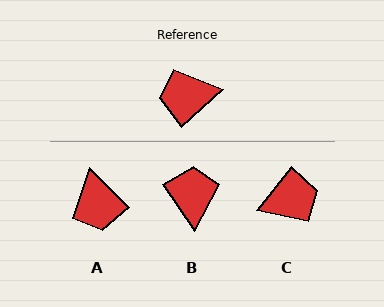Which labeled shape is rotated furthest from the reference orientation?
C, about 171 degrees away.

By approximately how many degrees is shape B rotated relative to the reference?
Approximately 98 degrees clockwise.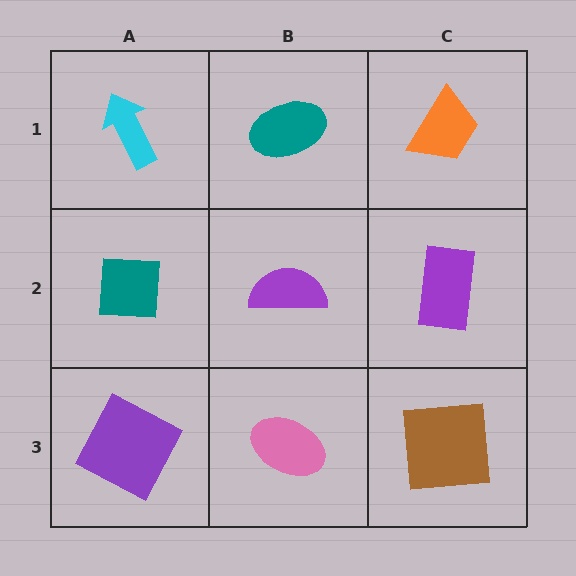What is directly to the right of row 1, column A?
A teal ellipse.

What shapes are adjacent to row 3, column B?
A purple semicircle (row 2, column B), a purple square (row 3, column A), a brown square (row 3, column C).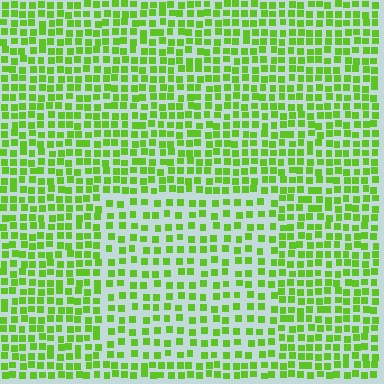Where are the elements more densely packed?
The elements are more densely packed outside the rectangle boundary.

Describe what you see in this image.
The image contains small lime elements arranged at two different densities. A rectangle-shaped region is visible where the elements are less densely packed than the surrounding area.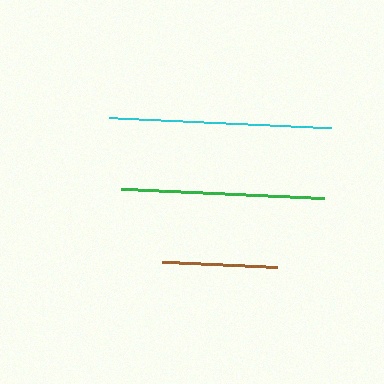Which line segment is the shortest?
The brown line is the shortest at approximately 115 pixels.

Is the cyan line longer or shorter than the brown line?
The cyan line is longer than the brown line.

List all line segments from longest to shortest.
From longest to shortest: cyan, green, brown.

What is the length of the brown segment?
The brown segment is approximately 115 pixels long.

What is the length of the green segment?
The green segment is approximately 203 pixels long.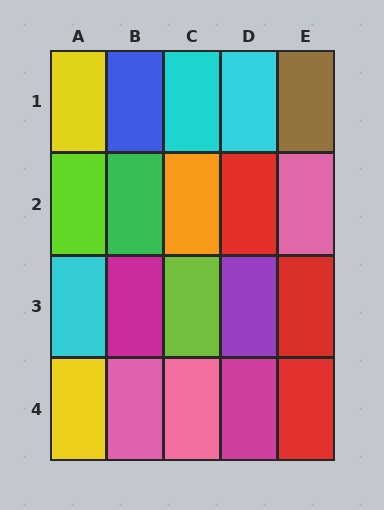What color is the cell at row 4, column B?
Pink.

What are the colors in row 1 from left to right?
Yellow, blue, cyan, cyan, brown.